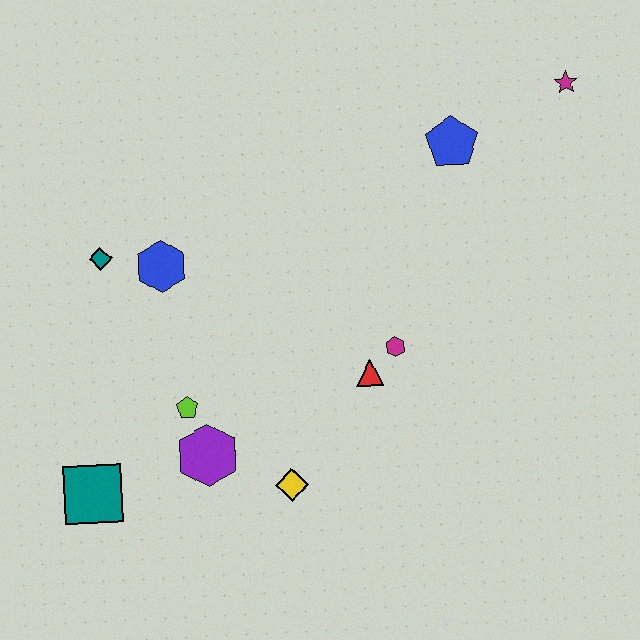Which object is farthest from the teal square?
The magenta star is farthest from the teal square.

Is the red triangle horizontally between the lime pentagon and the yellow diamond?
No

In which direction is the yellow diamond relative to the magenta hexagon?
The yellow diamond is below the magenta hexagon.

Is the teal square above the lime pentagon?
No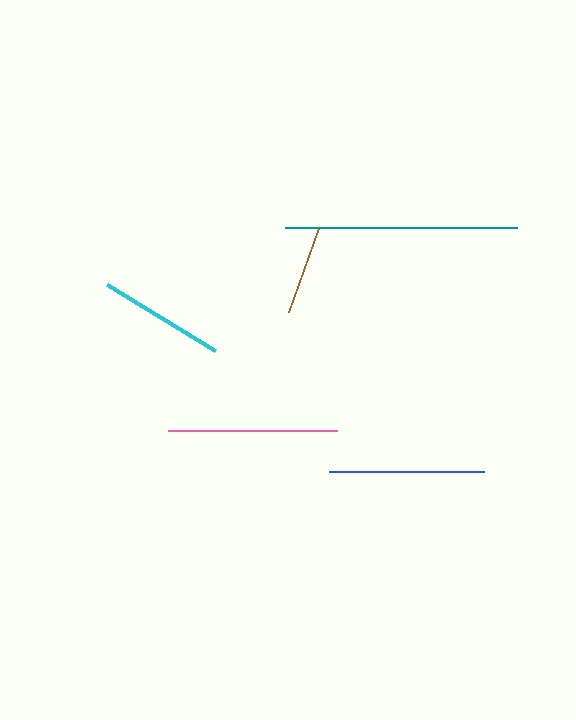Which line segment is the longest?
The teal line is the longest at approximately 232 pixels.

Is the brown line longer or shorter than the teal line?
The teal line is longer than the brown line.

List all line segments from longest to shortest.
From longest to shortest: teal, pink, blue, cyan, brown.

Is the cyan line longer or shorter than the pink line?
The pink line is longer than the cyan line.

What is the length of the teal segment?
The teal segment is approximately 232 pixels long.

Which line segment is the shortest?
The brown line is the shortest at approximately 89 pixels.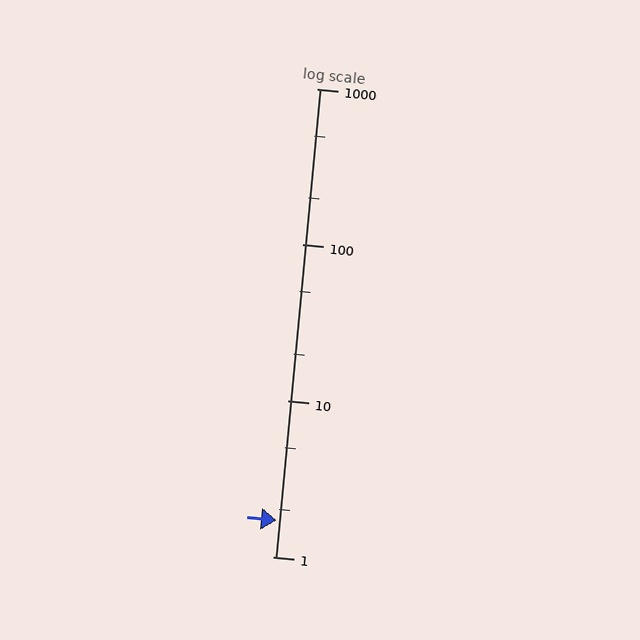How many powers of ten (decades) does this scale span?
The scale spans 3 decades, from 1 to 1000.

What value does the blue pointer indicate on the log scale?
The pointer indicates approximately 1.7.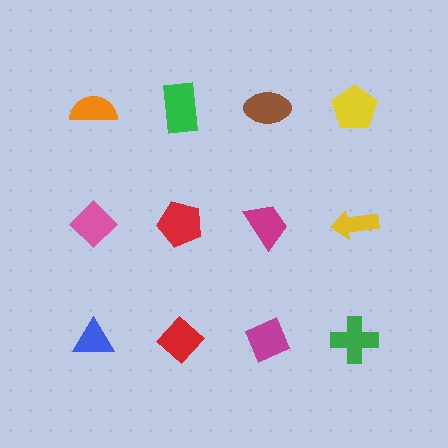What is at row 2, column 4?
A yellow arrow.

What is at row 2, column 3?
A magenta trapezoid.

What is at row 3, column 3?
A magenta diamond.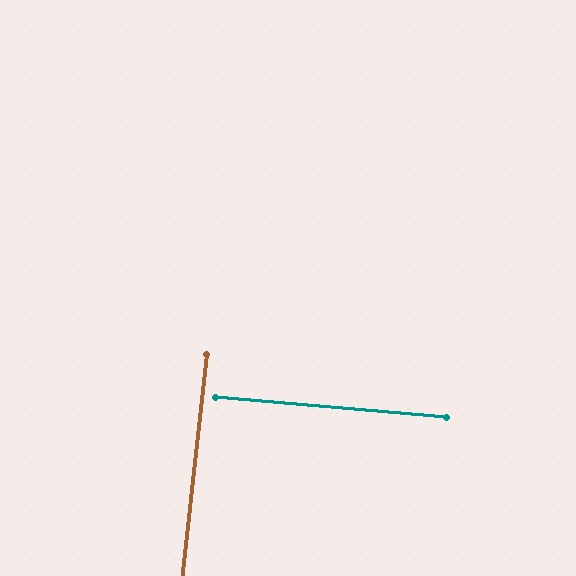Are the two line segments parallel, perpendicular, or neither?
Perpendicular — they meet at approximately 89°.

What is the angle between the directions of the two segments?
Approximately 89 degrees.